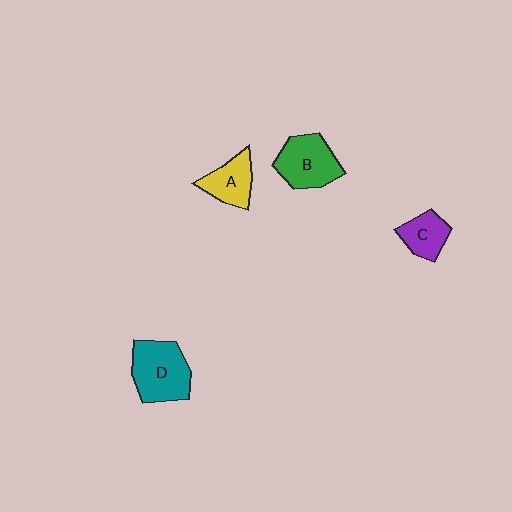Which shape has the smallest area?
Shape C (purple).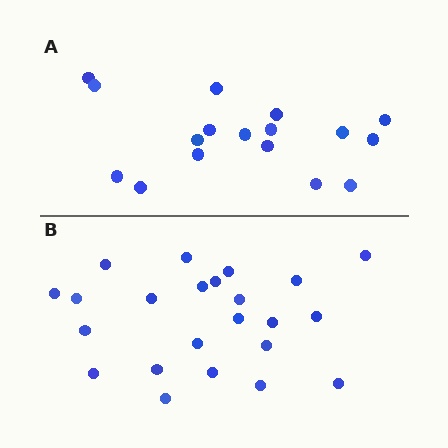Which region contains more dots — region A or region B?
Region B (the bottom region) has more dots.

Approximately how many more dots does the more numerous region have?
Region B has about 6 more dots than region A.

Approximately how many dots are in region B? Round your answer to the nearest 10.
About 20 dots. (The exact count is 23, which rounds to 20.)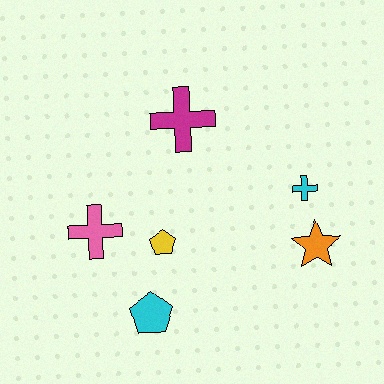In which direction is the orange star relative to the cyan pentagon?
The orange star is to the right of the cyan pentagon.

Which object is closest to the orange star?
The cyan cross is closest to the orange star.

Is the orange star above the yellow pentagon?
No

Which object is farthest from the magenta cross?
The cyan pentagon is farthest from the magenta cross.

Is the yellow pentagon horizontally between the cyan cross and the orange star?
No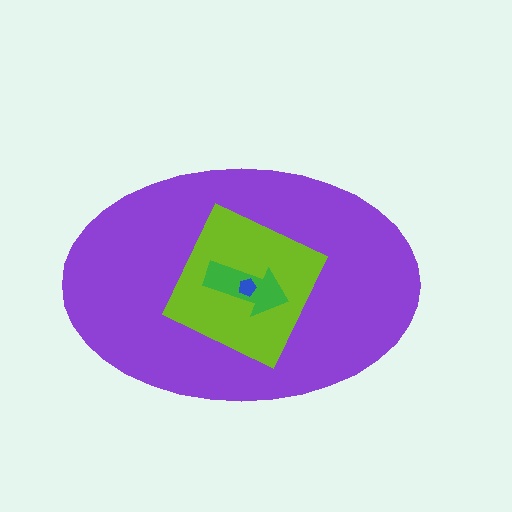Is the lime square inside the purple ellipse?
Yes.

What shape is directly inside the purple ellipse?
The lime square.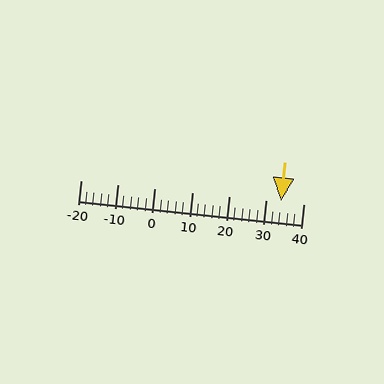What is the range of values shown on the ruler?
The ruler shows values from -20 to 40.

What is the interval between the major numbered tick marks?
The major tick marks are spaced 10 units apart.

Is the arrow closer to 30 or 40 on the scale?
The arrow is closer to 30.